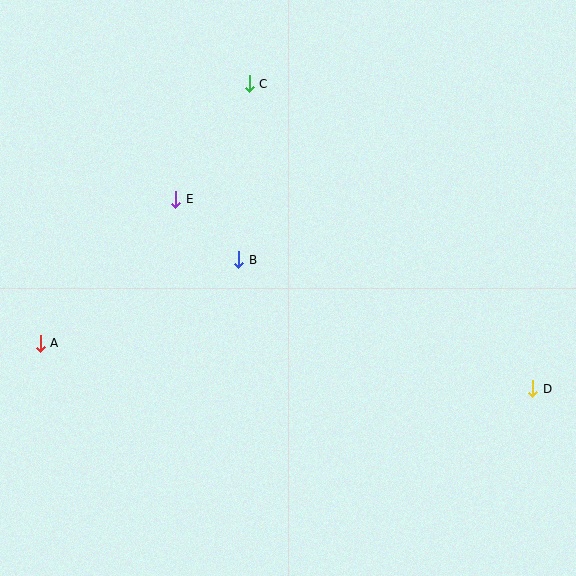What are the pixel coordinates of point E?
Point E is at (176, 199).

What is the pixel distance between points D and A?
The distance between D and A is 495 pixels.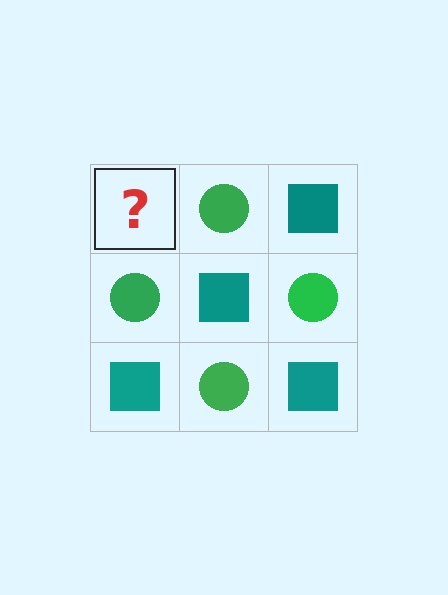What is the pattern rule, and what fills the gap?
The rule is that it alternates teal square and green circle in a checkerboard pattern. The gap should be filled with a teal square.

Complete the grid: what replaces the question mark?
The question mark should be replaced with a teal square.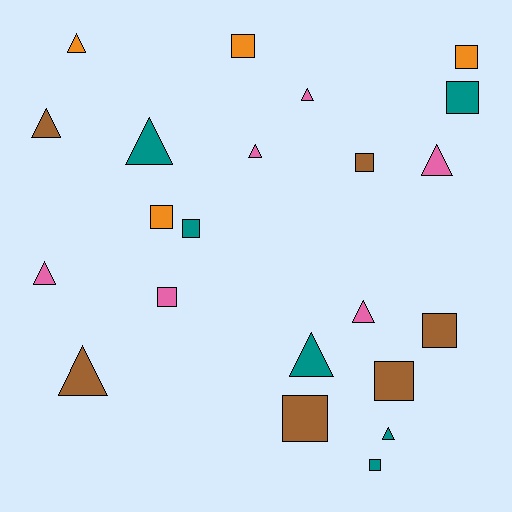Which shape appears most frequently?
Square, with 11 objects.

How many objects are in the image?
There are 22 objects.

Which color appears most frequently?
Pink, with 6 objects.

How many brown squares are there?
There are 4 brown squares.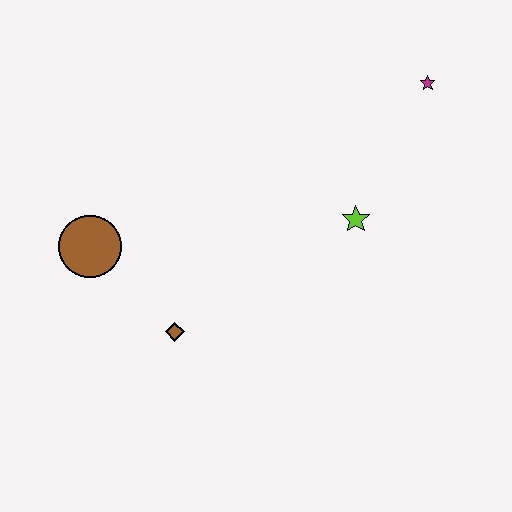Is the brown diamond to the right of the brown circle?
Yes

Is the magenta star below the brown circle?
No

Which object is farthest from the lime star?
The brown circle is farthest from the lime star.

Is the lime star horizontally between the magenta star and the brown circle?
Yes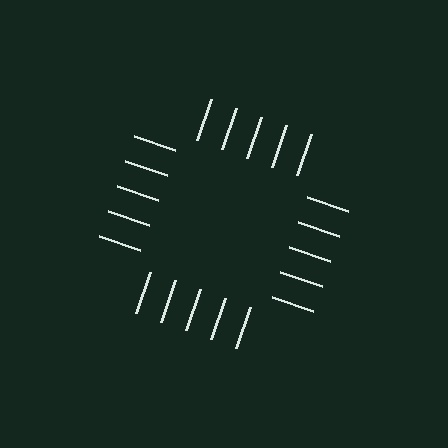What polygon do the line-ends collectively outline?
An illusory square — the line segments terminate on its edges but no continuous stroke is drawn.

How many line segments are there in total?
20 — 5 along each of the 4 edges.